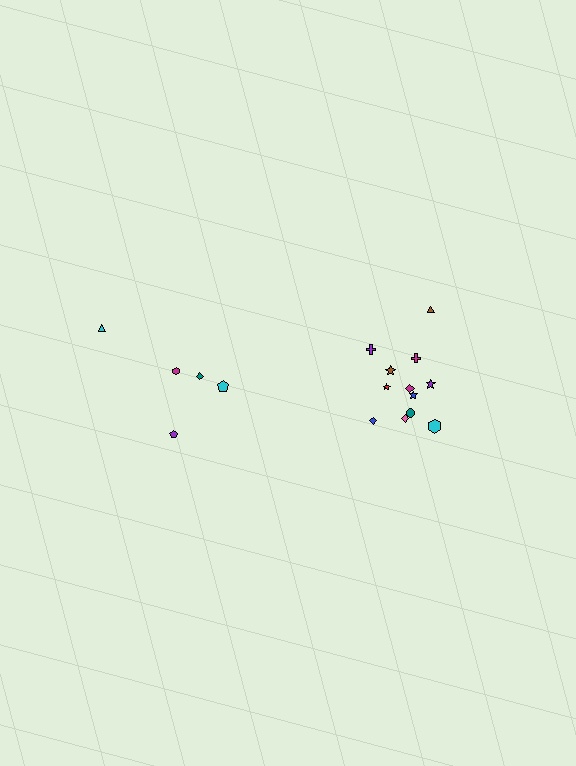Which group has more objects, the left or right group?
The right group.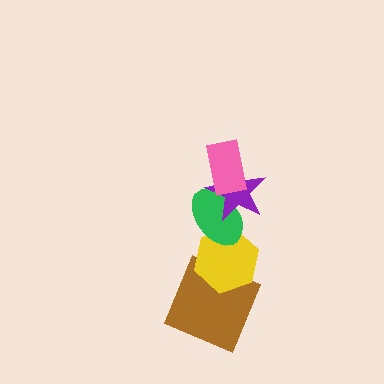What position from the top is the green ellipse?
The green ellipse is 3rd from the top.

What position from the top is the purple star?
The purple star is 2nd from the top.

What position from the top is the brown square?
The brown square is 5th from the top.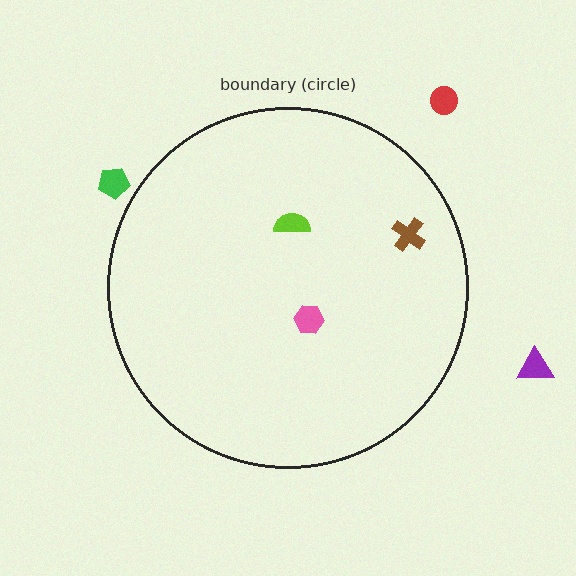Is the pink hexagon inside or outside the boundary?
Inside.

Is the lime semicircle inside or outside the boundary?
Inside.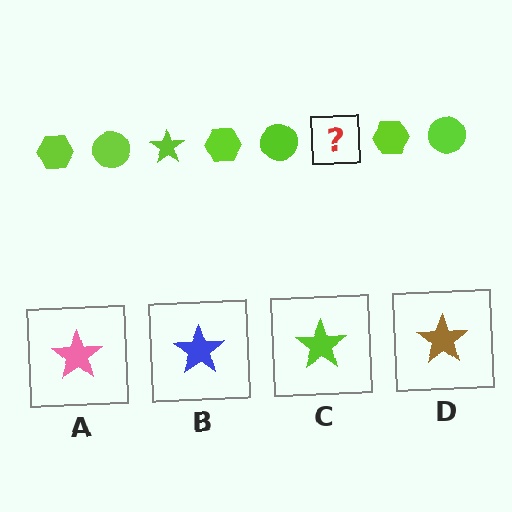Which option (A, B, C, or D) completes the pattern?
C.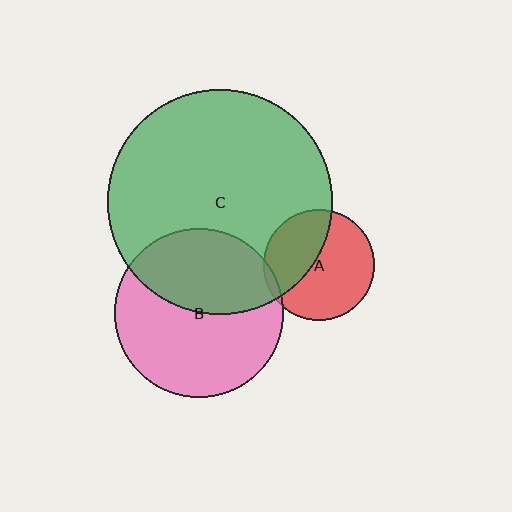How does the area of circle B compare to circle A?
Approximately 2.3 times.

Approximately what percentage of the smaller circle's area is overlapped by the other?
Approximately 5%.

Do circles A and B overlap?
Yes.